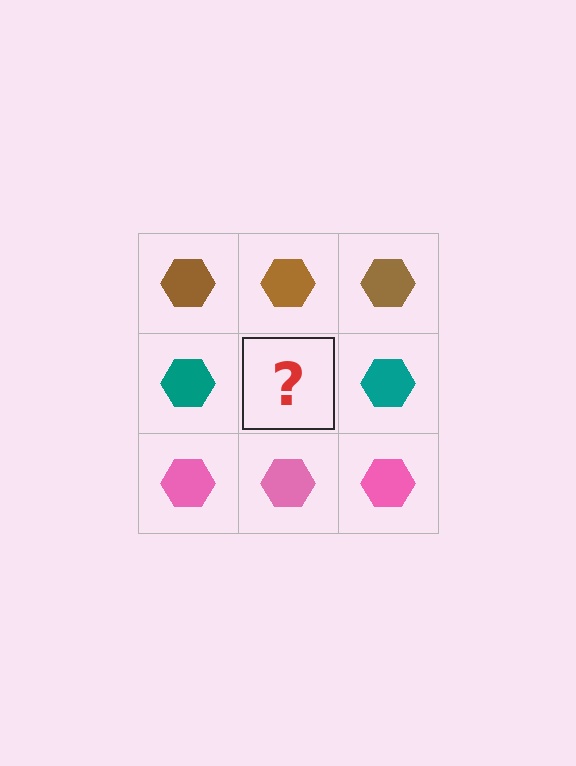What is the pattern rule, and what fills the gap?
The rule is that each row has a consistent color. The gap should be filled with a teal hexagon.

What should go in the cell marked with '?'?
The missing cell should contain a teal hexagon.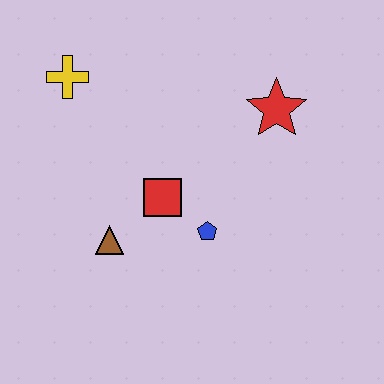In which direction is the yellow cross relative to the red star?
The yellow cross is to the left of the red star.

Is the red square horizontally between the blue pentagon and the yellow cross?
Yes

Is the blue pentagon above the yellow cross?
No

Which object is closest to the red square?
The blue pentagon is closest to the red square.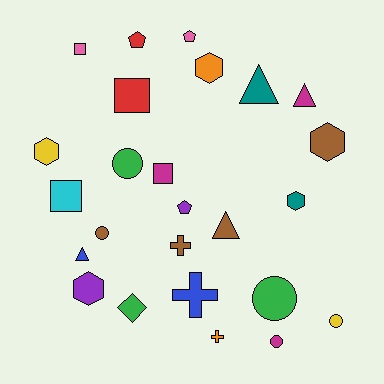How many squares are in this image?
There are 4 squares.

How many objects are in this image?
There are 25 objects.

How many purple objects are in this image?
There are 2 purple objects.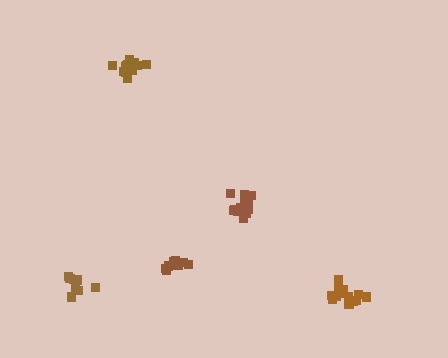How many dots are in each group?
Group 1: 9 dots, Group 2: 13 dots, Group 3: 13 dots, Group 4: 13 dots, Group 5: 8 dots (56 total).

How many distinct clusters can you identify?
There are 5 distinct clusters.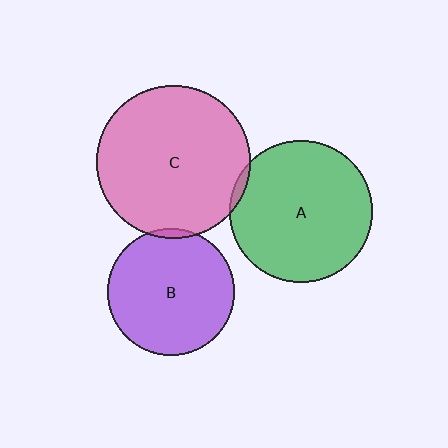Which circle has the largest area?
Circle C (pink).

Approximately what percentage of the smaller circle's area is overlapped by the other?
Approximately 5%.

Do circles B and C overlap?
Yes.